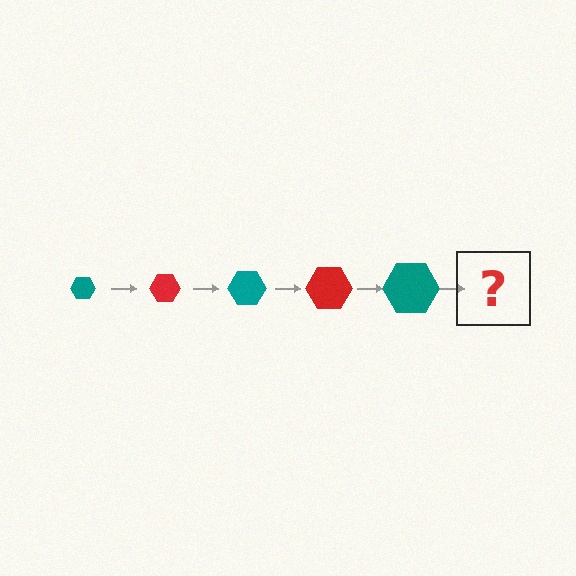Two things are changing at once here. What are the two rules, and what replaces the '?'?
The two rules are that the hexagon grows larger each step and the color cycles through teal and red. The '?' should be a red hexagon, larger than the previous one.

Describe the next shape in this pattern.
It should be a red hexagon, larger than the previous one.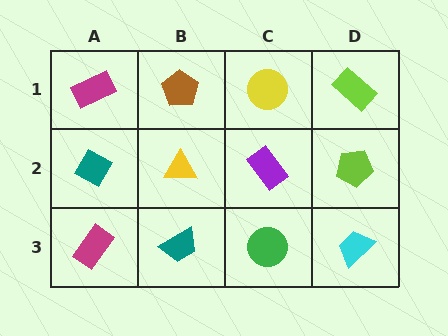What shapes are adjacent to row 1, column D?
A lime pentagon (row 2, column D), a yellow circle (row 1, column C).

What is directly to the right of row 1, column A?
A brown pentagon.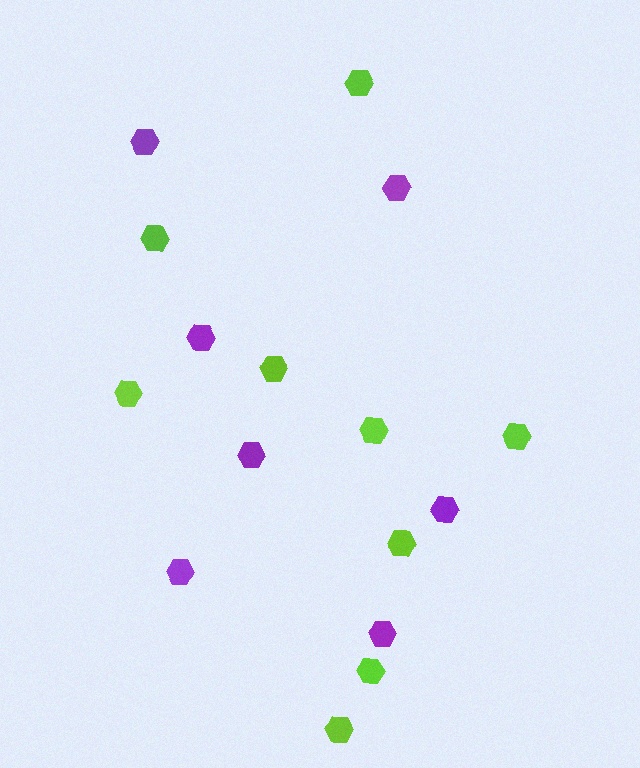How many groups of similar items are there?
There are 2 groups: one group of purple hexagons (7) and one group of lime hexagons (9).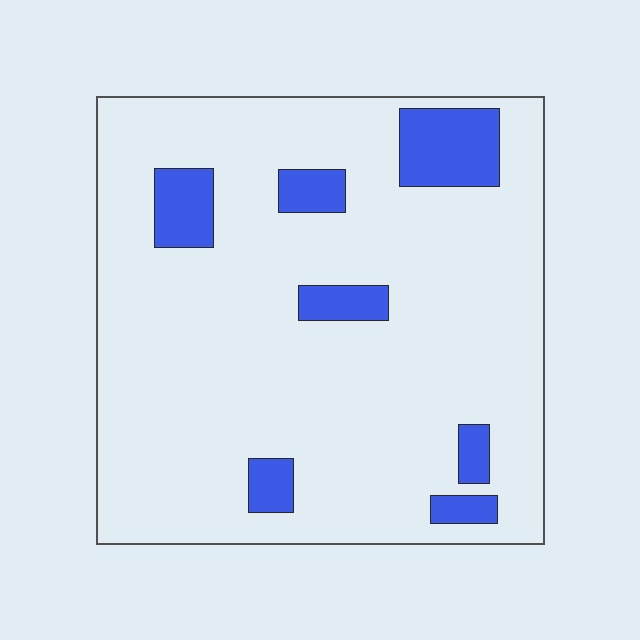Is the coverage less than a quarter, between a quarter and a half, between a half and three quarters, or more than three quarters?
Less than a quarter.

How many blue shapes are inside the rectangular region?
7.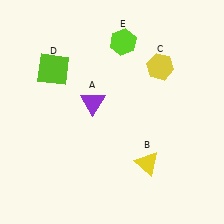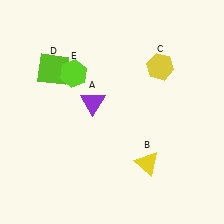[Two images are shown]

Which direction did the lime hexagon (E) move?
The lime hexagon (E) moved left.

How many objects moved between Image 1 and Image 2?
1 object moved between the two images.